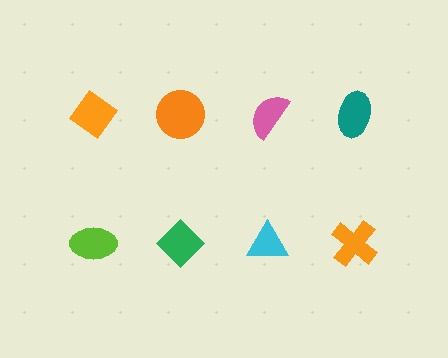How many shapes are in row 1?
4 shapes.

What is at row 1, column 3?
A pink semicircle.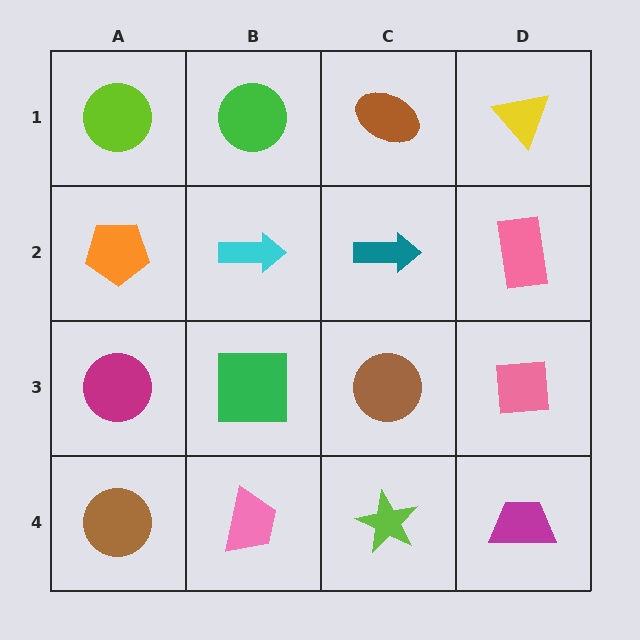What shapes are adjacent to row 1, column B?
A cyan arrow (row 2, column B), a lime circle (row 1, column A), a brown ellipse (row 1, column C).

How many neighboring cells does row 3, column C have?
4.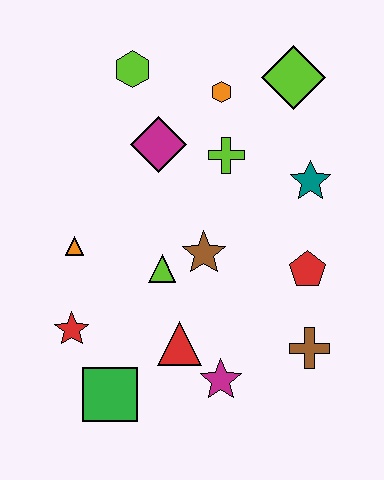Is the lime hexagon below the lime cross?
No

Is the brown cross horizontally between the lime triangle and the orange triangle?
No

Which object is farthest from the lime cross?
The green square is farthest from the lime cross.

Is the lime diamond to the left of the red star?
No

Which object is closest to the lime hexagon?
The magenta diamond is closest to the lime hexagon.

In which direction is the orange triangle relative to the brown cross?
The orange triangle is to the left of the brown cross.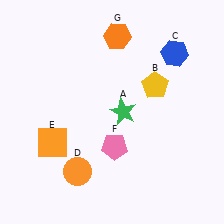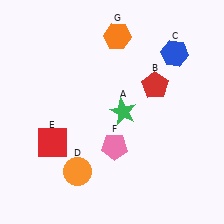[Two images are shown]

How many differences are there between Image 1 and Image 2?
There are 2 differences between the two images.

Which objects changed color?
B changed from yellow to red. E changed from orange to red.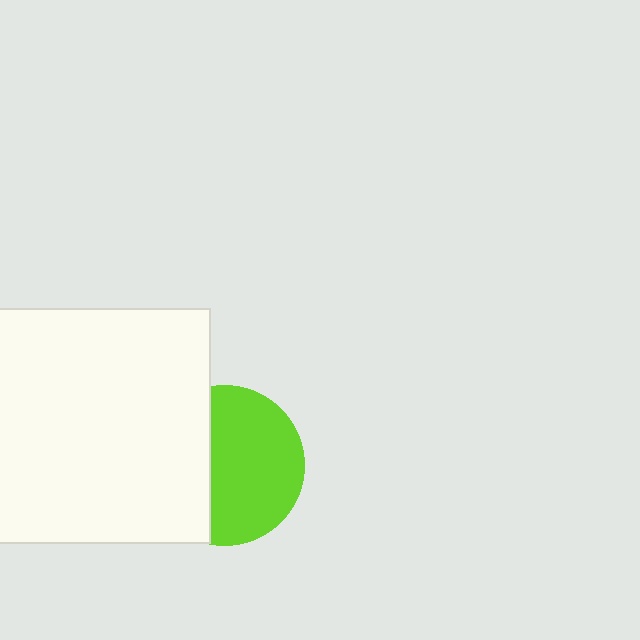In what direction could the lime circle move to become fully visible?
The lime circle could move right. That would shift it out from behind the white rectangle entirely.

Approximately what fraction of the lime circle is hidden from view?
Roughly 40% of the lime circle is hidden behind the white rectangle.